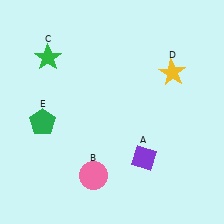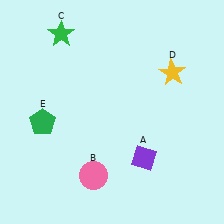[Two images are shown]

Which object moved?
The green star (C) moved up.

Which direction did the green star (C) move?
The green star (C) moved up.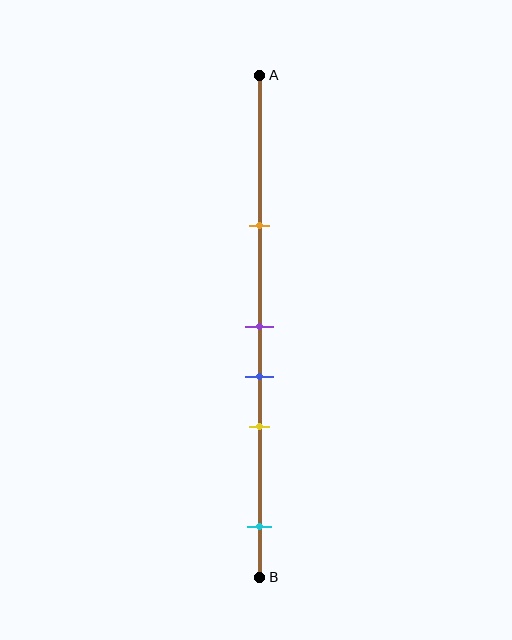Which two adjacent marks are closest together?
The purple and blue marks are the closest adjacent pair.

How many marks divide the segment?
There are 5 marks dividing the segment.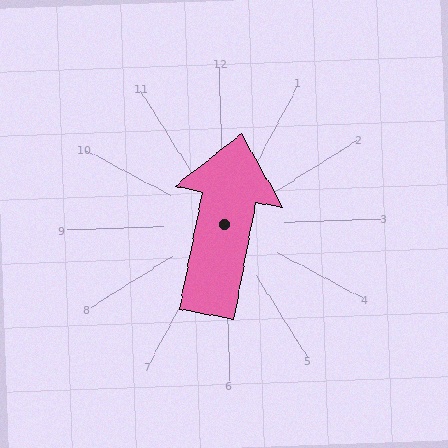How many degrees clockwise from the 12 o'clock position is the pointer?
Approximately 13 degrees.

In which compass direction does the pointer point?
North.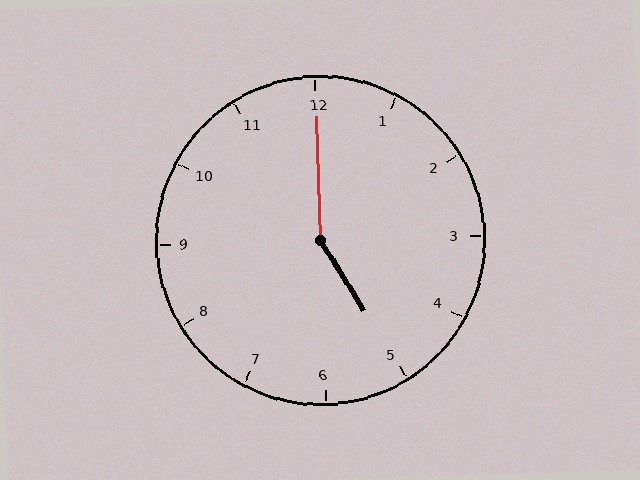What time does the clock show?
5:00.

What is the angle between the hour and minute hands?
Approximately 150 degrees.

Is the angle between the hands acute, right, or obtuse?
It is obtuse.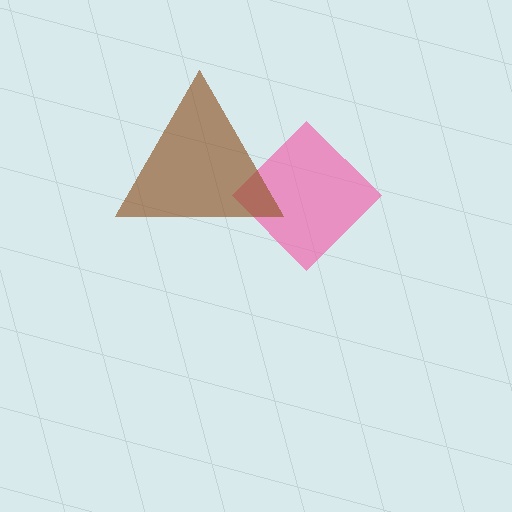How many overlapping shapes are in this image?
There are 2 overlapping shapes in the image.